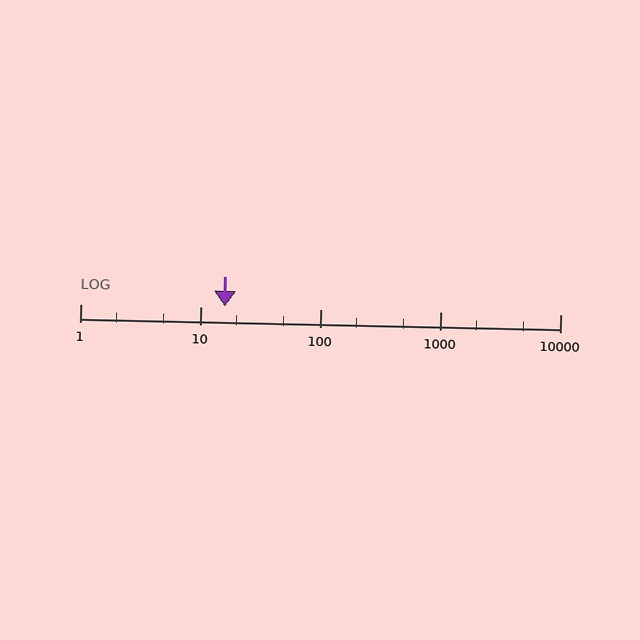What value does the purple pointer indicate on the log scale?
The pointer indicates approximately 16.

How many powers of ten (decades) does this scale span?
The scale spans 4 decades, from 1 to 10000.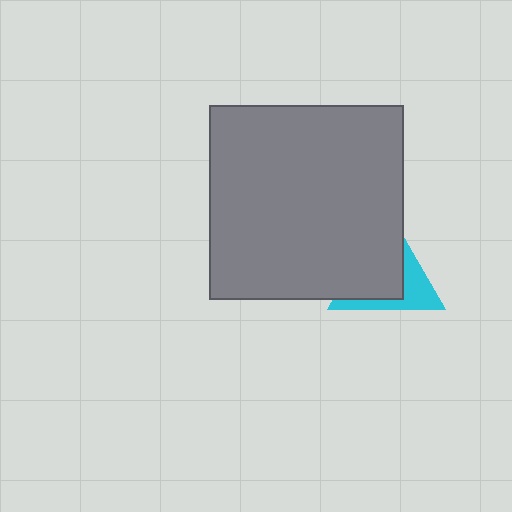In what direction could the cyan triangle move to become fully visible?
The cyan triangle could move right. That would shift it out from behind the gray square entirely.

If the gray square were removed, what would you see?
You would see the complete cyan triangle.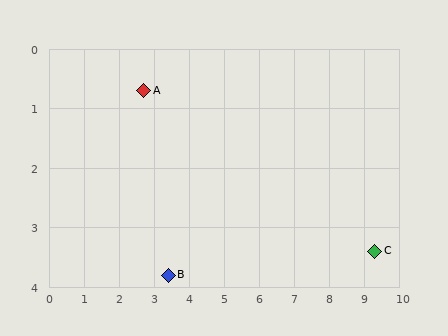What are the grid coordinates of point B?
Point B is at approximately (3.4, 3.8).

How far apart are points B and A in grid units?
Points B and A are about 3.2 grid units apart.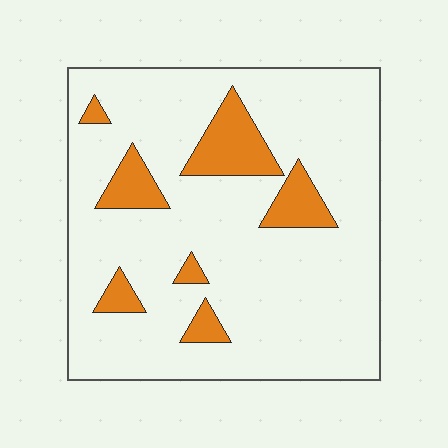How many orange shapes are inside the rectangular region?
7.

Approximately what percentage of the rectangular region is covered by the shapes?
Approximately 15%.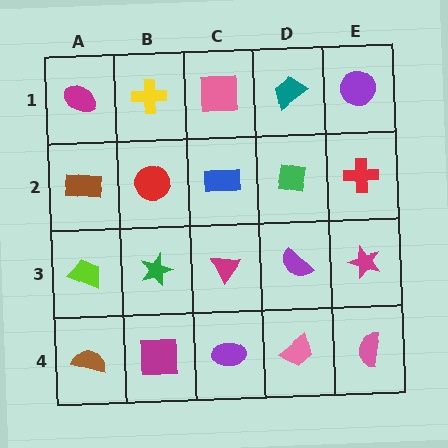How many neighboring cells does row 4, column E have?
2.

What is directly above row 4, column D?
A purple semicircle.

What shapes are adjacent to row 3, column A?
A brown rectangle (row 2, column A), a brown semicircle (row 4, column A), a green star (row 3, column B).